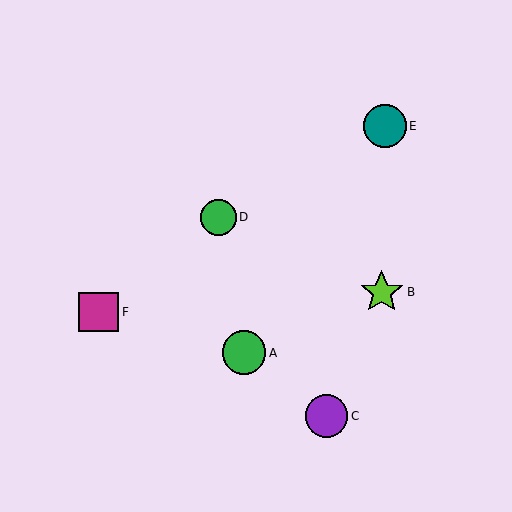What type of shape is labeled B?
Shape B is a lime star.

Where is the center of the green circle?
The center of the green circle is at (244, 353).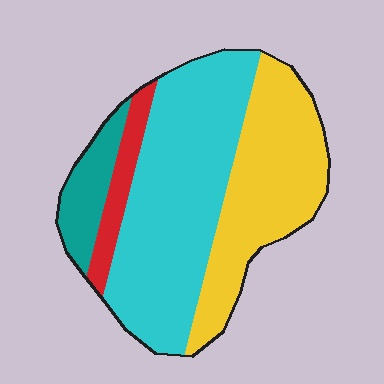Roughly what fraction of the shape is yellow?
Yellow covers 34% of the shape.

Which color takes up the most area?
Cyan, at roughly 50%.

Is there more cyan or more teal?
Cyan.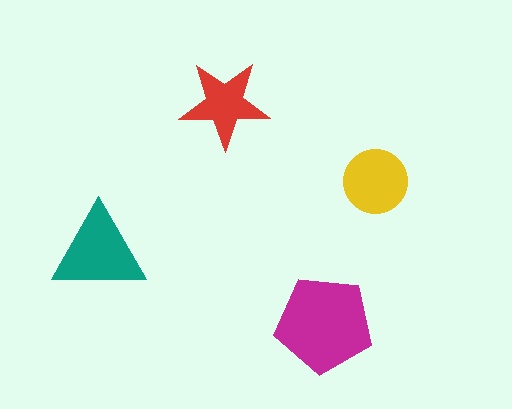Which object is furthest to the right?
The yellow circle is rightmost.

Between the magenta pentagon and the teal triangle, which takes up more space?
The magenta pentagon.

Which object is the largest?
The magenta pentagon.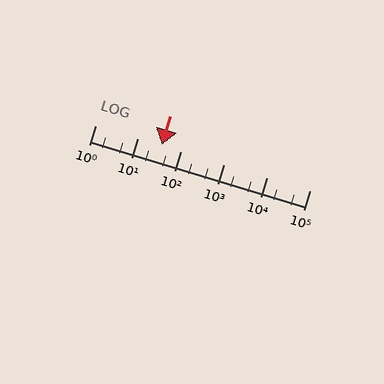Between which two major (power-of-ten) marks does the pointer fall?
The pointer is between 10 and 100.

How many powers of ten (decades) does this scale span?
The scale spans 5 decades, from 1 to 100000.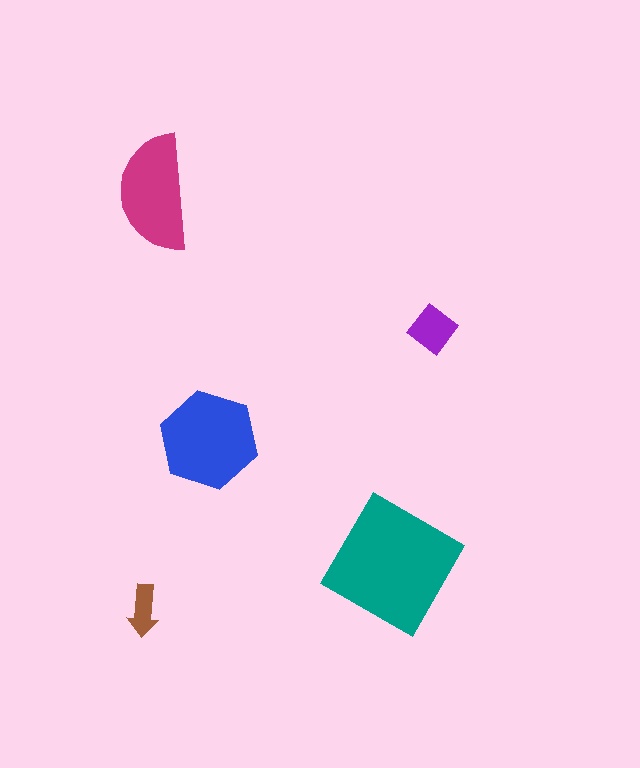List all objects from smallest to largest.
The brown arrow, the purple diamond, the magenta semicircle, the blue hexagon, the teal diamond.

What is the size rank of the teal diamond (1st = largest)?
1st.